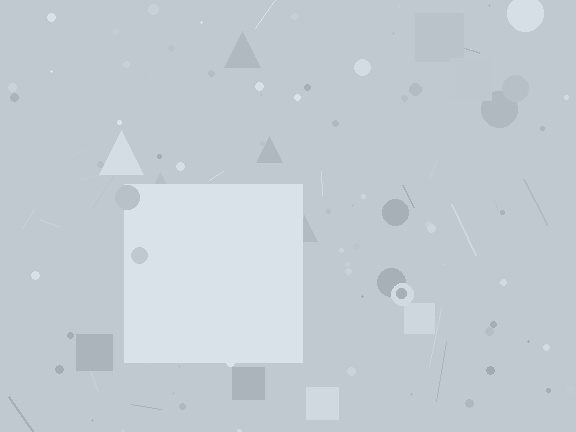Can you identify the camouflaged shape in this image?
The camouflaged shape is a square.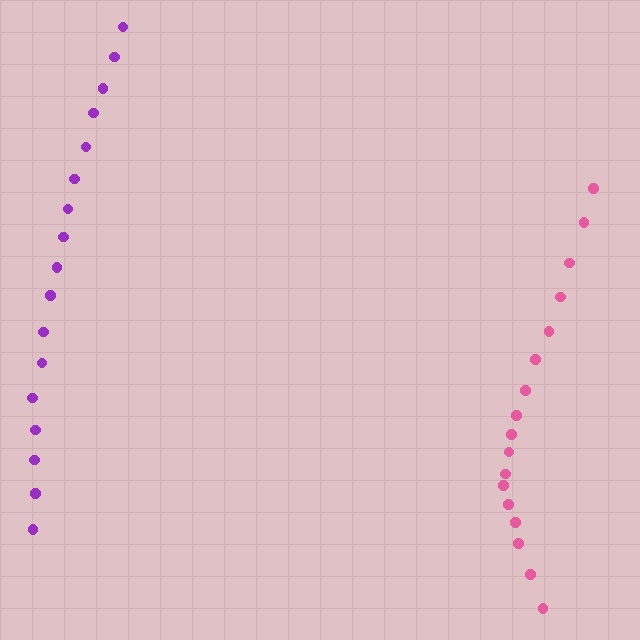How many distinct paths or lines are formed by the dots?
There are 2 distinct paths.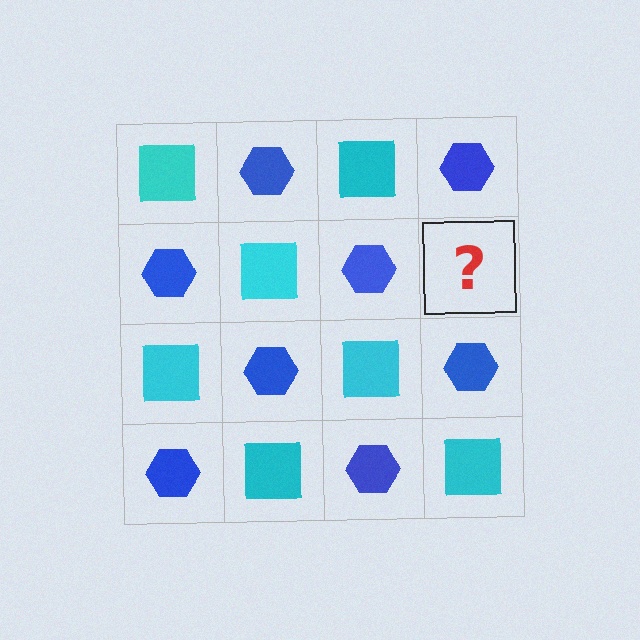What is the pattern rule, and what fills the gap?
The rule is that it alternates cyan square and blue hexagon in a checkerboard pattern. The gap should be filled with a cyan square.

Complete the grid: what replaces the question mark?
The question mark should be replaced with a cyan square.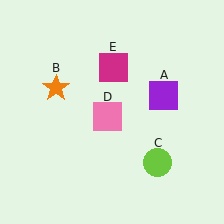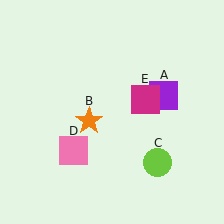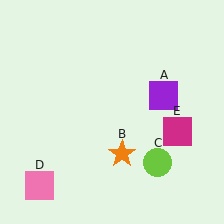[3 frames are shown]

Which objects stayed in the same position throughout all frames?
Purple square (object A) and lime circle (object C) remained stationary.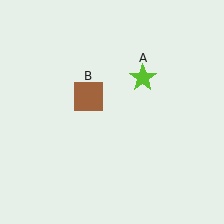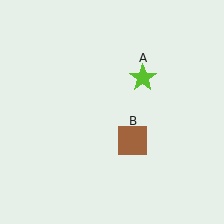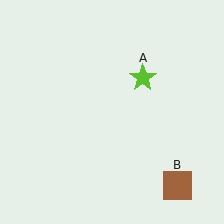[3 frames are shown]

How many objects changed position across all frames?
1 object changed position: brown square (object B).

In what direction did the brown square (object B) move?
The brown square (object B) moved down and to the right.